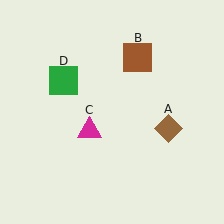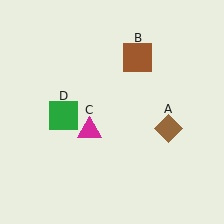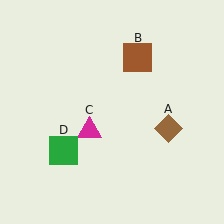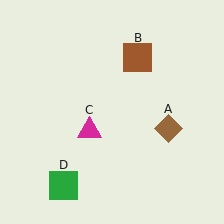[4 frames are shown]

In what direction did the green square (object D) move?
The green square (object D) moved down.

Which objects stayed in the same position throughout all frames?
Brown diamond (object A) and brown square (object B) and magenta triangle (object C) remained stationary.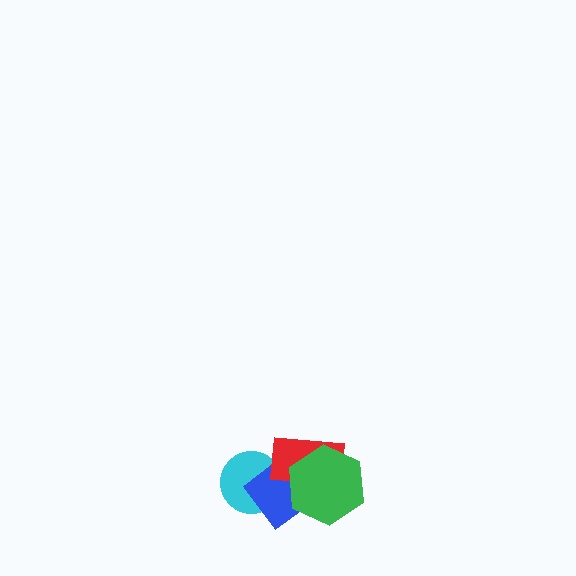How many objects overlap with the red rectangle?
2 objects overlap with the red rectangle.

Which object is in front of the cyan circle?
The blue diamond is in front of the cyan circle.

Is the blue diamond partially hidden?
Yes, it is partially covered by another shape.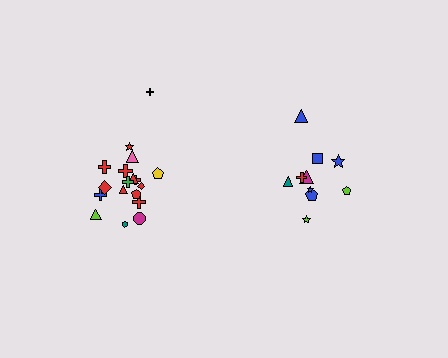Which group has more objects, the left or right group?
The left group.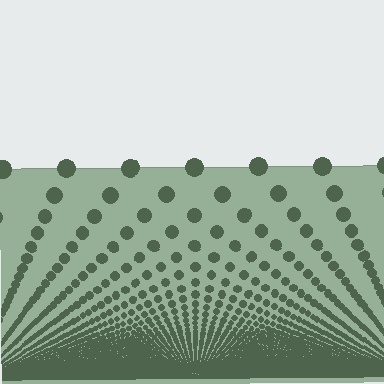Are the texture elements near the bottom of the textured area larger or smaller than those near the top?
Smaller. The gradient is inverted — elements near the bottom are smaller and denser.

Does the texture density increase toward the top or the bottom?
Density increases toward the bottom.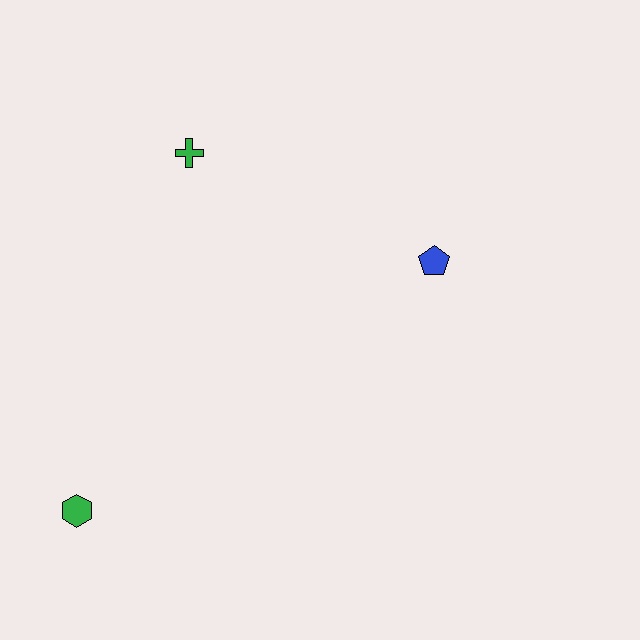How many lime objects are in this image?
There are no lime objects.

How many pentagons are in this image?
There is 1 pentagon.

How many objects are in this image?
There are 3 objects.